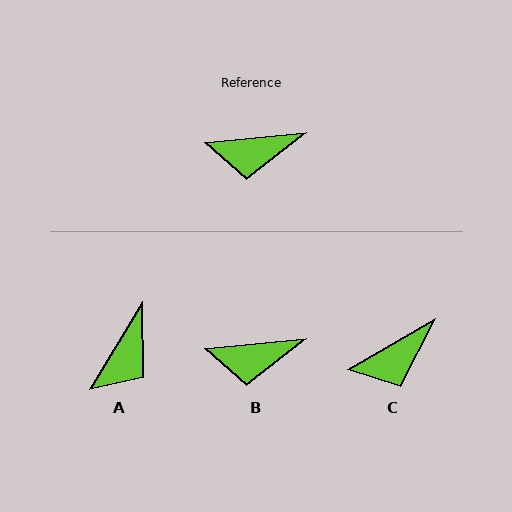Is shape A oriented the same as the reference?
No, it is off by about 53 degrees.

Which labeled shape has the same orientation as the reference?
B.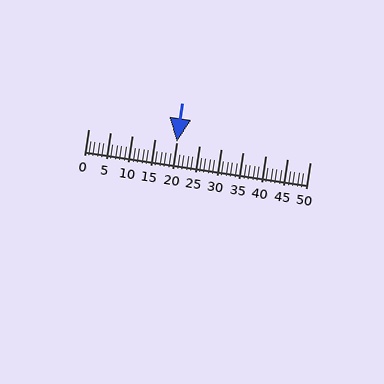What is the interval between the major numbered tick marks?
The major tick marks are spaced 5 units apart.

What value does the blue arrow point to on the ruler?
The blue arrow points to approximately 20.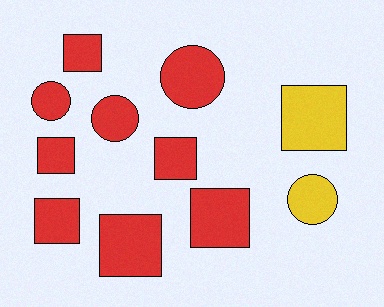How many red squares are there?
There are 6 red squares.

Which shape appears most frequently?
Square, with 7 objects.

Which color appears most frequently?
Red, with 9 objects.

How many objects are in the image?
There are 11 objects.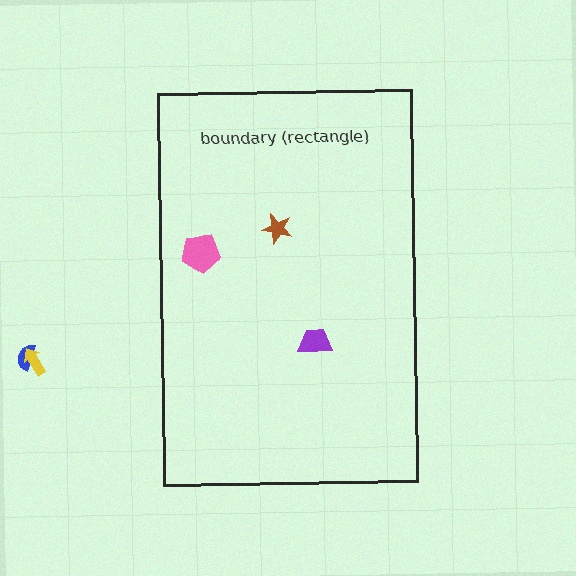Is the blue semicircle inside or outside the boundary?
Outside.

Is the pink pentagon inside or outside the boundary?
Inside.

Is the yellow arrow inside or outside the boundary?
Outside.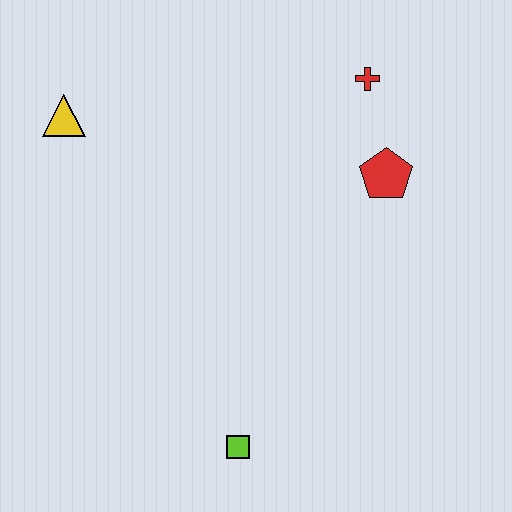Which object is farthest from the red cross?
The lime square is farthest from the red cross.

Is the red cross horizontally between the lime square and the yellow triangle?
No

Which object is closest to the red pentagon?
The red cross is closest to the red pentagon.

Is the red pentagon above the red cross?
No